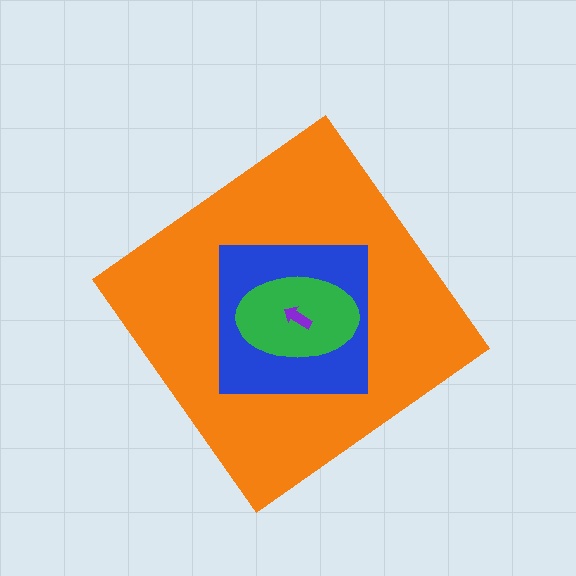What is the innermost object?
The purple arrow.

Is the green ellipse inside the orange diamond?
Yes.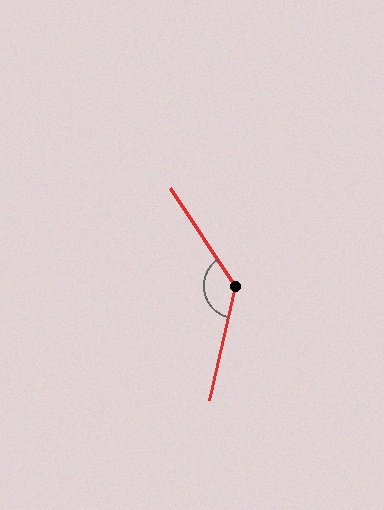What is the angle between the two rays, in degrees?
Approximately 134 degrees.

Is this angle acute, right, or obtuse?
It is obtuse.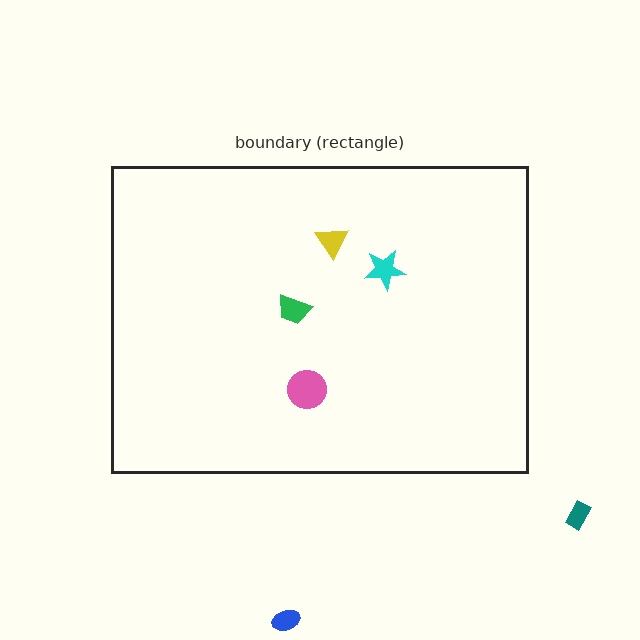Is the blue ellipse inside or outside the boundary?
Outside.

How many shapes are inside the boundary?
4 inside, 2 outside.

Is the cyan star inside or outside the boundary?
Inside.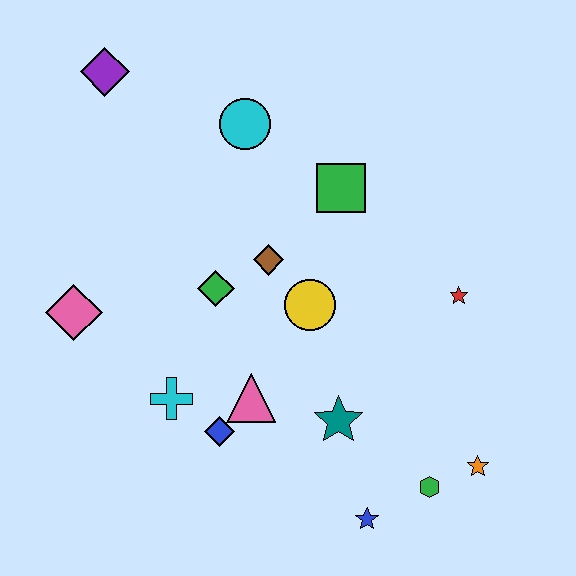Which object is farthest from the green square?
The blue star is farthest from the green square.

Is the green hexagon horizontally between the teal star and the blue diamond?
No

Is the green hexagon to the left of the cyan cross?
No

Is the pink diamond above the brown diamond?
No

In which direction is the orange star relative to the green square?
The orange star is below the green square.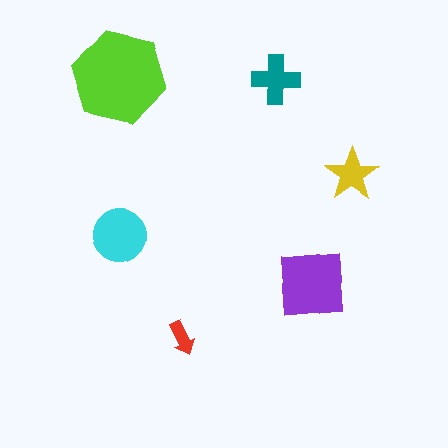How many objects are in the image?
There are 6 objects in the image.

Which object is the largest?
The lime hexagon.